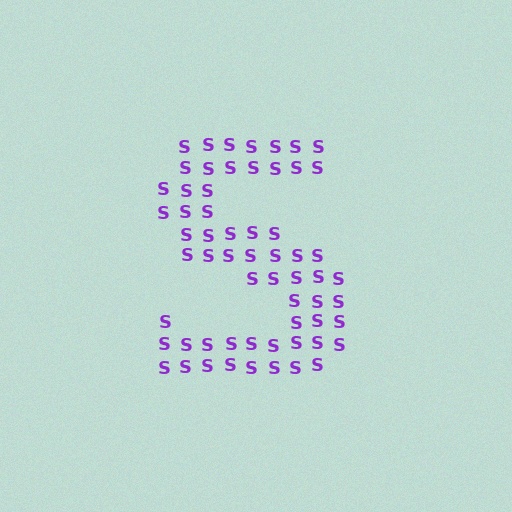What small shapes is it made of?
It is made of small letter S's.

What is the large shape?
The large shape is the letter S.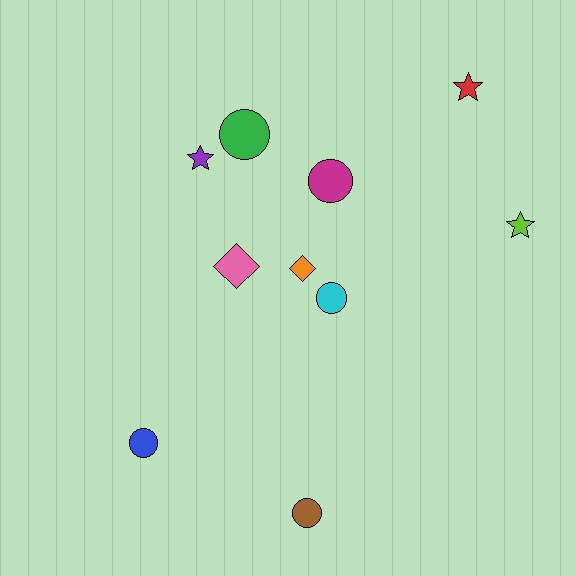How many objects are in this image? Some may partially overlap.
There are 10 objects.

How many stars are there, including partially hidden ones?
There are 3 stars.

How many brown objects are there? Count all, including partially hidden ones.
There is 1 brown object.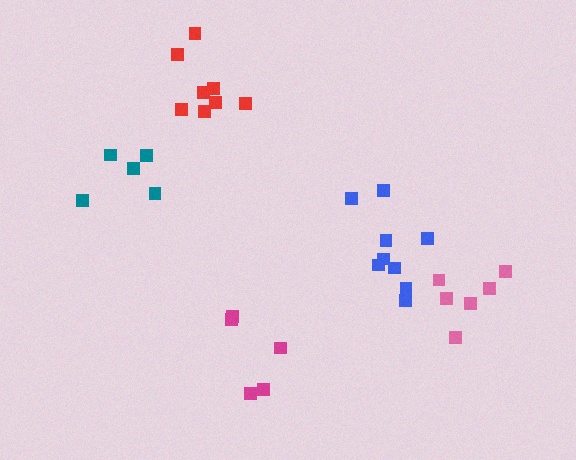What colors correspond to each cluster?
The clusters are colored: teal, pink, magenta, blue, red.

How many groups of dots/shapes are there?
There are 5 groups.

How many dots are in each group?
Group 1: 5 dots, Group 2: 6 dots, Group 3: 5 dots, Group 4: 9 dots, Group 5: 8 dots (33 total).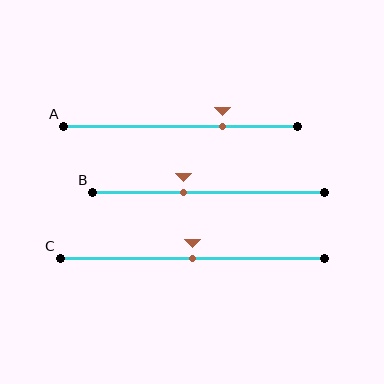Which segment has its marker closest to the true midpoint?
Segment C has its marker closest to the true midpoint.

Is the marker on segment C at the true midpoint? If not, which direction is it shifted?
Yes, the marker on segment C is at the true midpoint.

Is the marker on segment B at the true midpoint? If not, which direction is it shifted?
No, the marker on segment B is shifted to the left by about 11% of the segment length.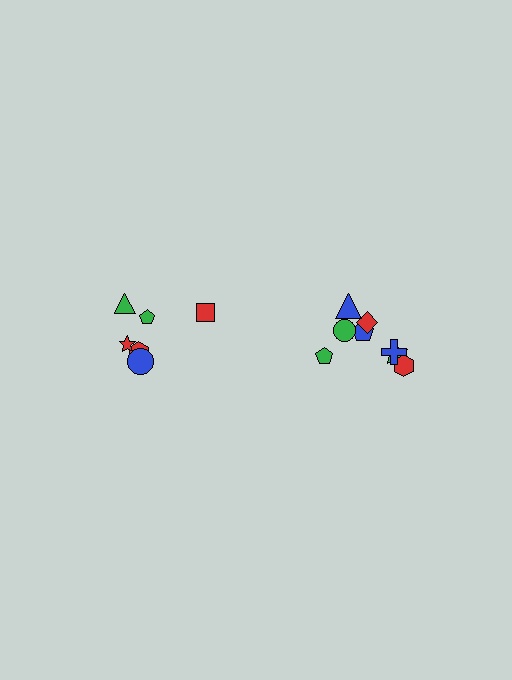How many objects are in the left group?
There are 6 objects.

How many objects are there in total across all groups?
There are 14 objects.